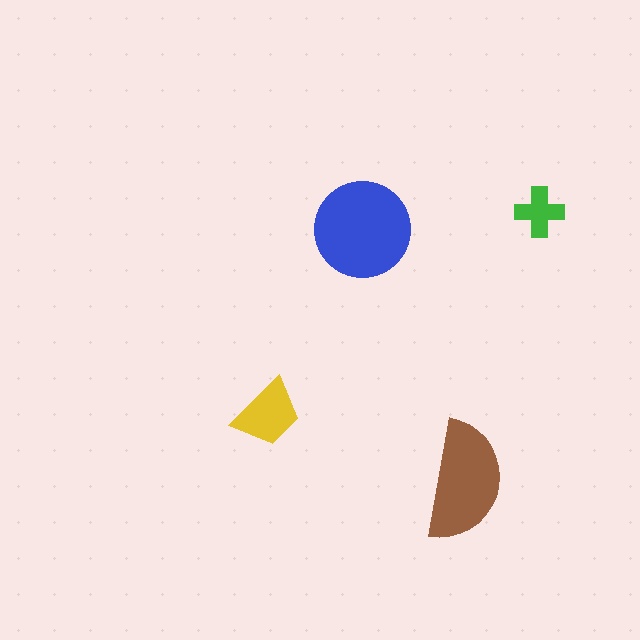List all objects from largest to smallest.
The blue circle, the brown semicircle, the yellow trapezoid, the green cross.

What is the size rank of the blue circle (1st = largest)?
1st.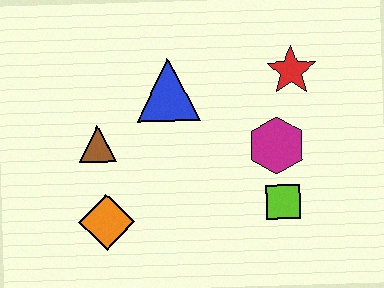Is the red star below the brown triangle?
No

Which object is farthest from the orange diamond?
The red star is farthest from the orange diamond.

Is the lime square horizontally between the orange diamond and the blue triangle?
No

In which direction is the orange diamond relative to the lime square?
The orange diamond is to the left of the lime square.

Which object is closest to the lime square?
The magenta hexagon is closest to the lime square.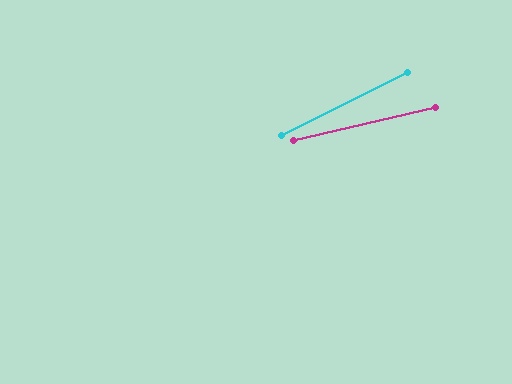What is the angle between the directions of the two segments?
Approximately 14 degrees.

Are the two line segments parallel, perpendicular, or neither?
Neither parallel nor perpendicular — they differ by about 14°.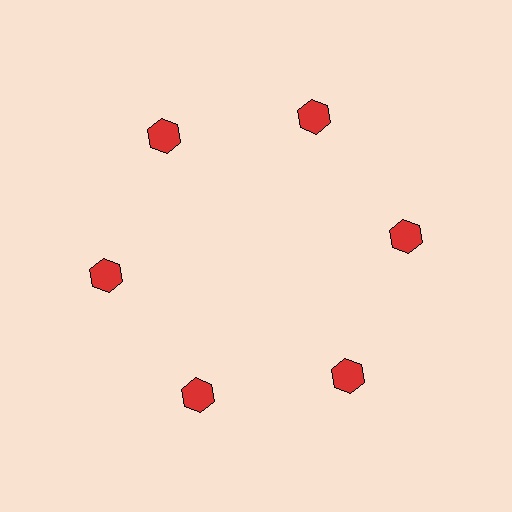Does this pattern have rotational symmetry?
Yes, this pattern has 6-fold rotational symmetry. It looks the same after rotating 60 degrees around the center.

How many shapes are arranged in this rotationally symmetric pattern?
There are 6 shapes, arranged in 6 groups of 1.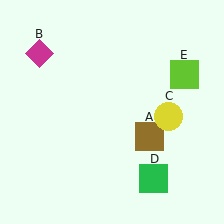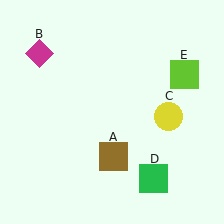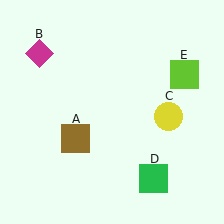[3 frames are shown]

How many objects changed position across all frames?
1 object changed position: brown square (object A).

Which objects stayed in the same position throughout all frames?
Magenta diamond (object B) and yellow circle (object C) and green square (object D) and lime square (object E) remained stationary.